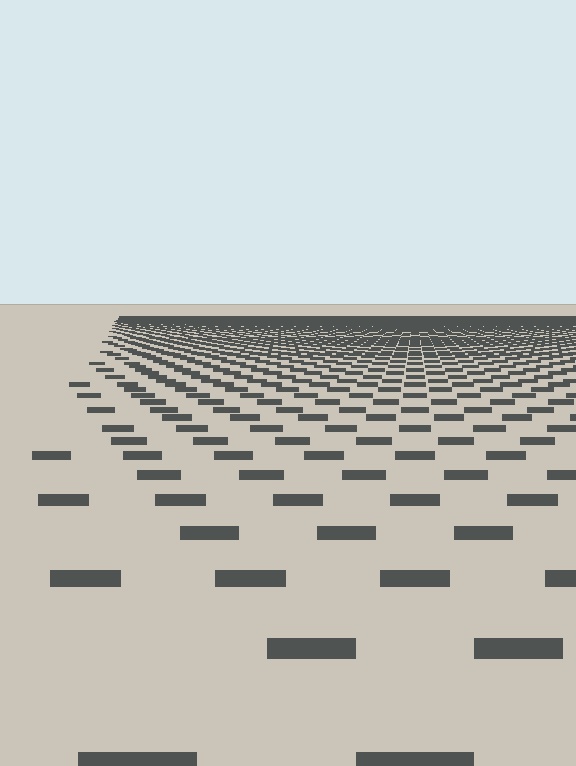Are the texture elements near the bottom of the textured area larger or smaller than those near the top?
Larger. Near the bottom, elements are closer to the viewer and appear at a bigger on-screen size.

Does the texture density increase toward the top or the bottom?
Density increases toward the top.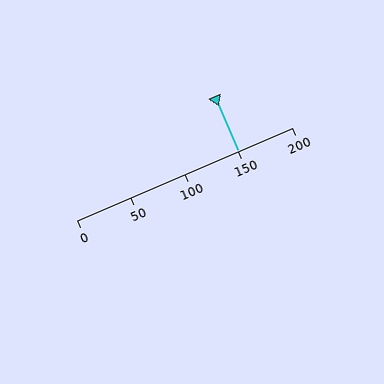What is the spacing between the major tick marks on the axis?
The major ticks are spaced 50 apart.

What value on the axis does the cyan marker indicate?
The marker indicates approximately 150.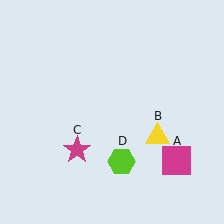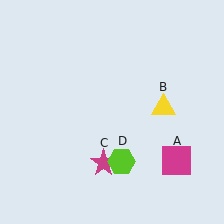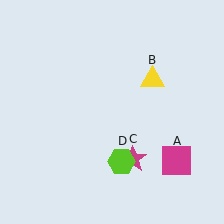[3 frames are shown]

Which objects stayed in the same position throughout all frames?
Magenta square (object A) and lime hexagon (object D) remained stationary.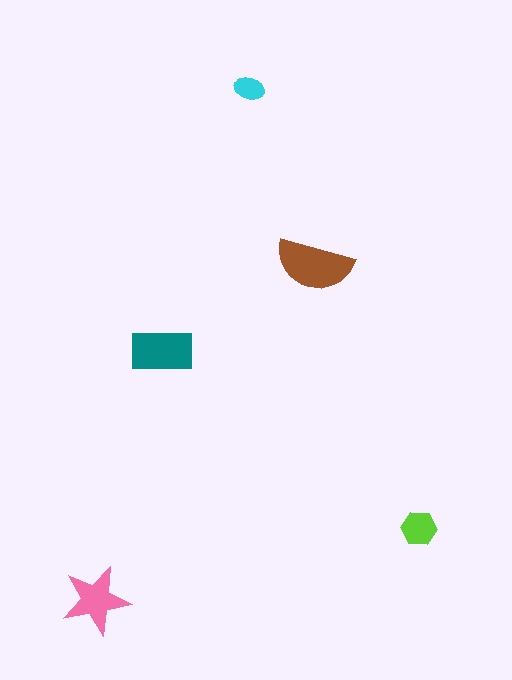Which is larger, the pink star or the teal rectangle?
The teal rectangle.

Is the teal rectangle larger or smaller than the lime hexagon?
Larger.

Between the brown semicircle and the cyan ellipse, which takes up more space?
The brown semicircle.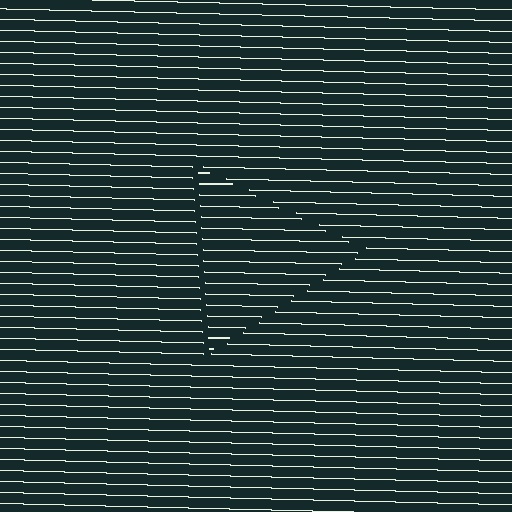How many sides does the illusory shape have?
3 sides — the line-ends trace a triangle.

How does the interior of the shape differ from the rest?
The interior of the shape contains the same grating, shifted by half a period — the contour is defined by the phase discontinuity where line-ends from the inner and outer gratings abut.